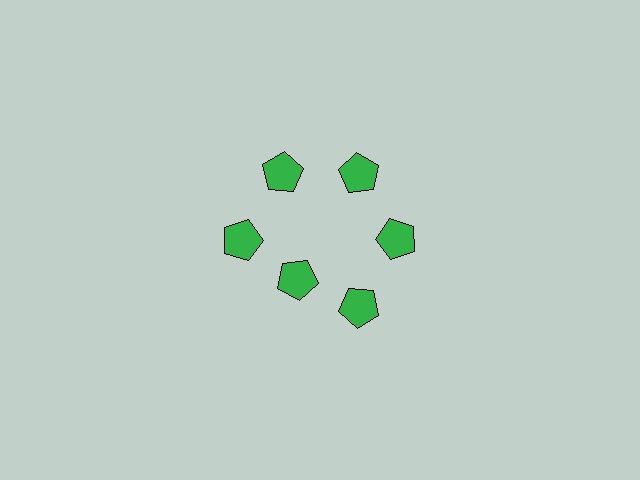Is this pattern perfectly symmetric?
No. The 6 green pentagons are arranged in a ring, but one element near the 7 o'clock position is pulled inward toward the center, breaking the 6-fold rotational symmetry.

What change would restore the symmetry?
The symmetry would be restored by moving it outward, back onto the ring so that all 6 pentagons sit at equal angles and equal distance from the center.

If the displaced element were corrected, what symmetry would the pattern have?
It would have 6-fold rotational symmetry — the pattern would map onto itself every 60 degrees.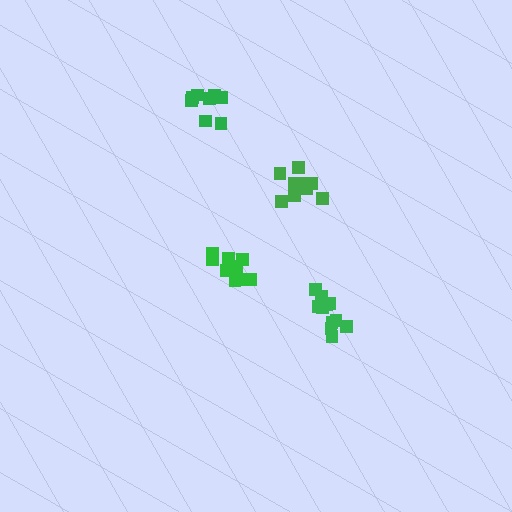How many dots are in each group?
Group 1: 12 dots, Group 2: 8 dots, Group 3: 12 dots, Group 4: 10 dots (42 total).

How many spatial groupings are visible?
There are 4 spatial groupings.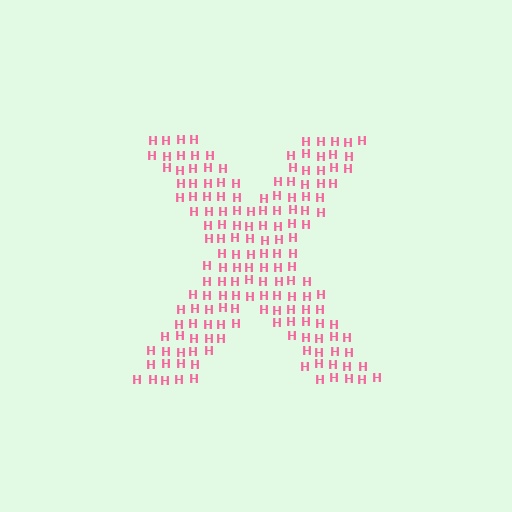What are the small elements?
The small elements are letter H's.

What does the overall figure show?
The overall figure shows the letter X.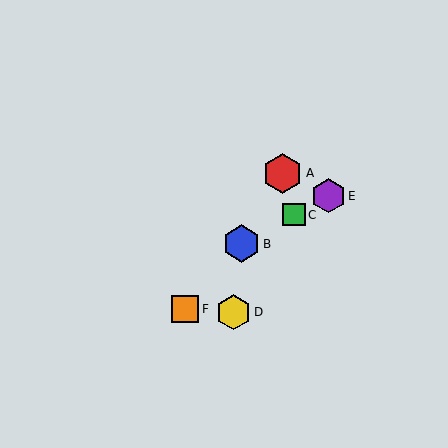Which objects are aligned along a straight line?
Objects B, C, E are aligned along a straight line.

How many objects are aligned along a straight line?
3 objects (B, C, E) are aligned along a straight line.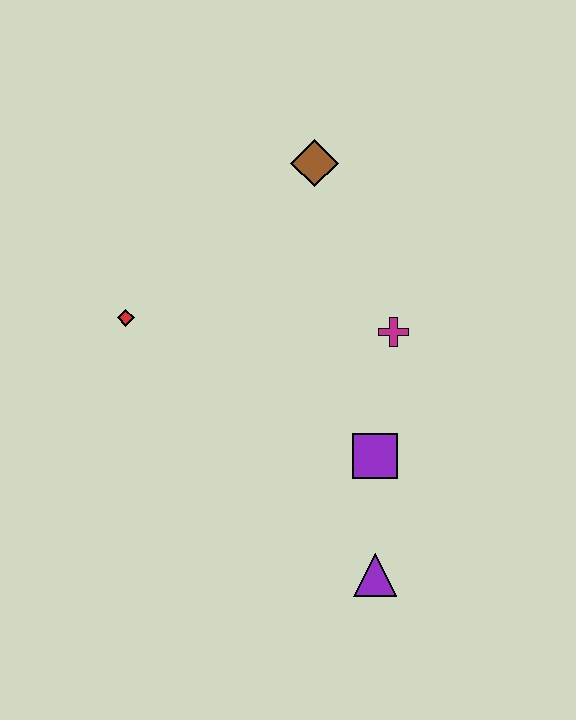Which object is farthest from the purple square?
The brown diamond is farthest from the purple square.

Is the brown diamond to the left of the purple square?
Yes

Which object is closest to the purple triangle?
The purple square is closest to the purple triangle.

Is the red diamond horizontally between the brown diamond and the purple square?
No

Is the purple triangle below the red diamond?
Yes